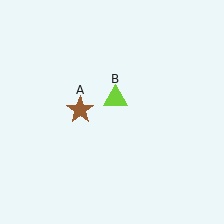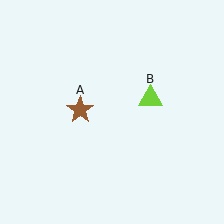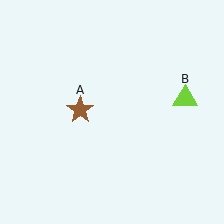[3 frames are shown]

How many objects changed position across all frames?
1 object changed position: lime triangle (object B).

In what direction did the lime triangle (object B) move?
The lime triangle (object B) moved right.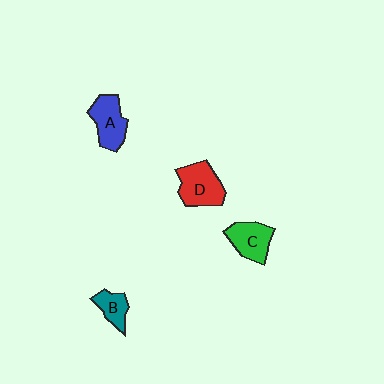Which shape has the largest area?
Shape D (red).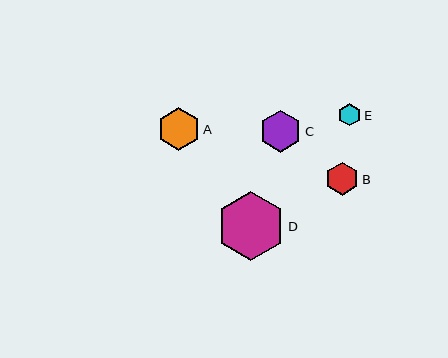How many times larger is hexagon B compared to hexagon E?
Hexagon B is approximately 1.5 times the size of hexagon E.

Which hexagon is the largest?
Hexagon D is the largest with a size of approximately 68 pixels.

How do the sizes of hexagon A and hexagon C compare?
Hexagon A and hexagon C are approximately the same size.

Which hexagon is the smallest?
Hexagon E is the smallest with a size of approximately 23 pixels.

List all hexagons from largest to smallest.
From largest to smallest: D, A, C, B, E.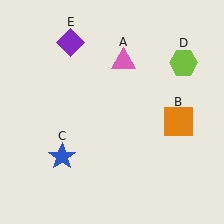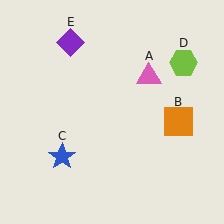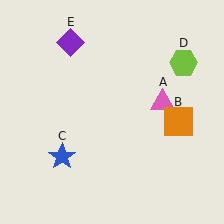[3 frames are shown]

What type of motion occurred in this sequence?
The pink triangle (object A) rotated clockwise around the center of the scene.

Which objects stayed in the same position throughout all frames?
Orange square (object B) and blue star (object C) and lime hexagon (object D) and purple diamond (object E) remained stationary.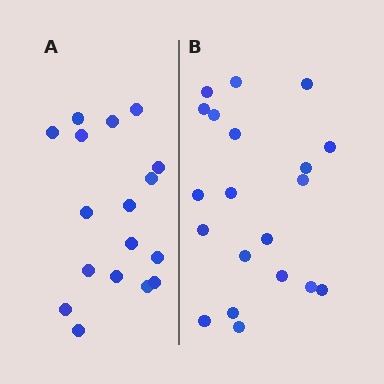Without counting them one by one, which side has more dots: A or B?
Region B (the right region) has more dots.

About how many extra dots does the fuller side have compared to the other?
Region B has just a few more — roughly 2 or 3 more dots than region A.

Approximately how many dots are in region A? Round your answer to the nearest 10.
About 20 dots. (The exact count is 17, which rounds to 20.)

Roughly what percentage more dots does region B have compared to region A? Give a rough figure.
About 20% more.